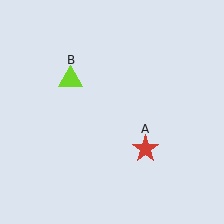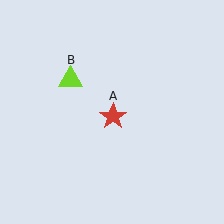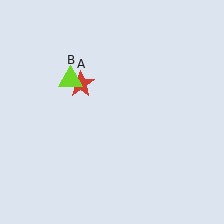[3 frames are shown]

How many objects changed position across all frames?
1 object changed position: red star (object A).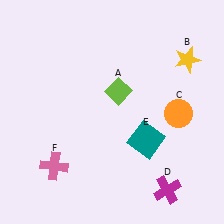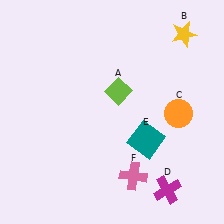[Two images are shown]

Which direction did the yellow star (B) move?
The yellow star (B) moved up.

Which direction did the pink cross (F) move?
The pink cross (F) moved right.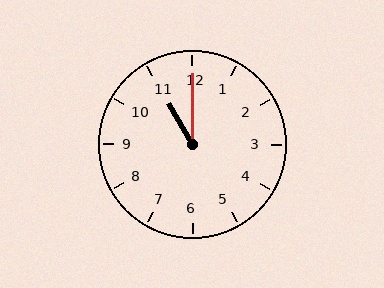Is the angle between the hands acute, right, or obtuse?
It is acute.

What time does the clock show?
11:00.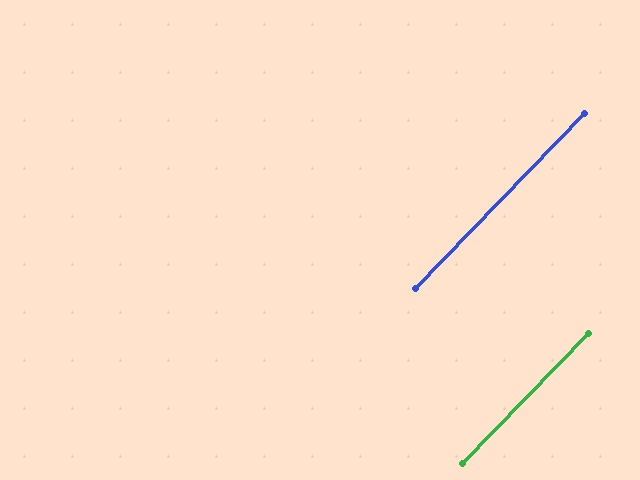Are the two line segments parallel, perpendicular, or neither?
Parallel — their directions differ by only 0.4°.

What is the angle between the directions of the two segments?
Approximately 0 degrees.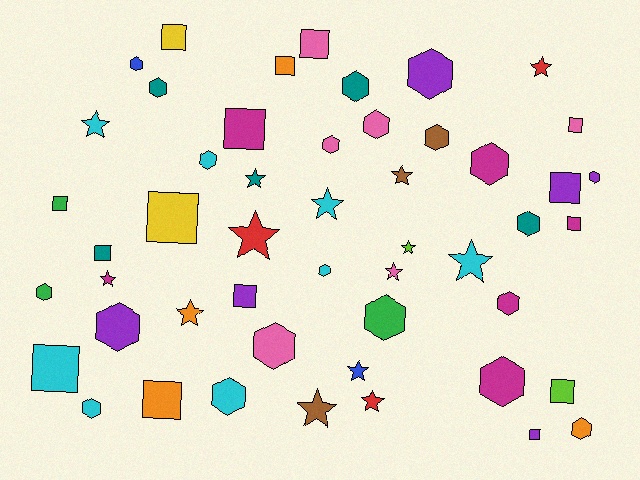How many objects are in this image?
There are 50 objects.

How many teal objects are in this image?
There are 5 teal objects.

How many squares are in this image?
There are 15 squares.